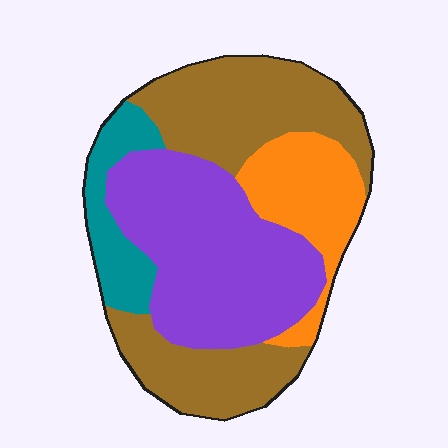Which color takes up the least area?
Teal, at roughly 10%.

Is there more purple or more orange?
Purple.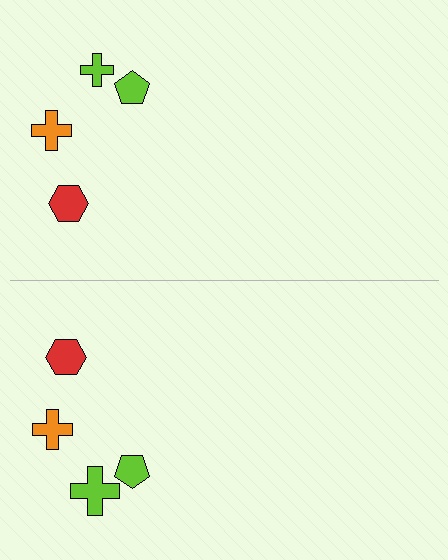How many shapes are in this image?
There are 8 shapes in this image.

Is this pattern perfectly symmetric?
No, the pattern is not perfectly symmetric. The lime cross on the bottom side has a different size than its mirror counterpart.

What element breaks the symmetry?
The lime cross on the bottom side has a different size than its mirror counterpart.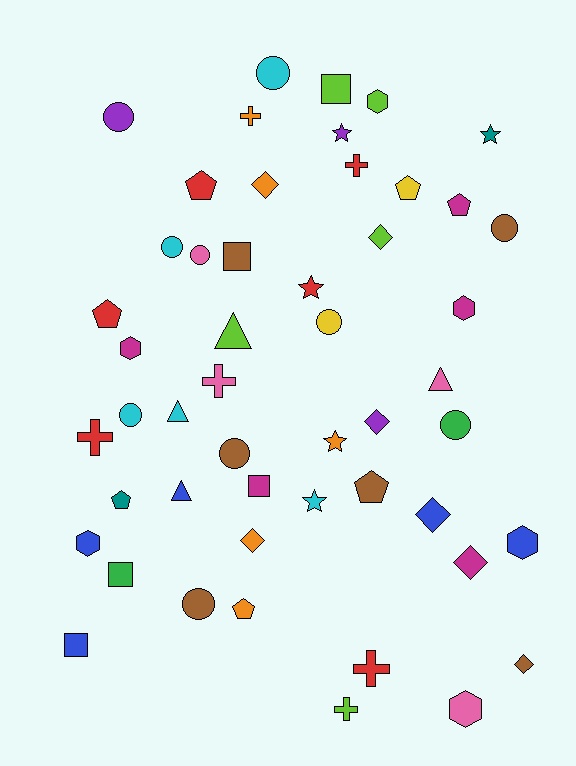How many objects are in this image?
There are 50 objects.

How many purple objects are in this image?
There are 3 purple objects.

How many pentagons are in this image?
There are 7 pentagons.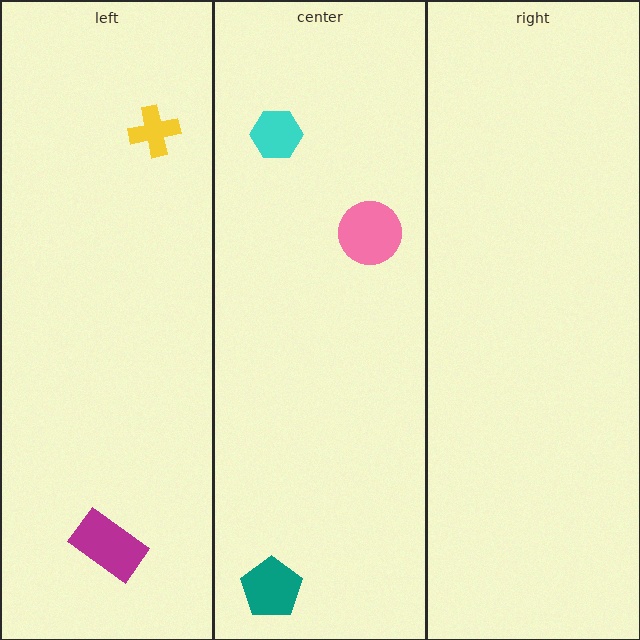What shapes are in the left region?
The yellow cross, the magenta rectangle.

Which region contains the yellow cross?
The left region.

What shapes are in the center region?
The teal pentagon, the cyan hexagon, the pink circle.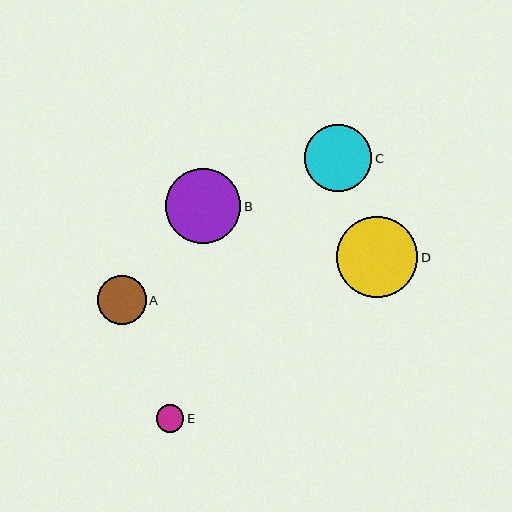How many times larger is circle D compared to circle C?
Circle D is approximately 1.2 times the size of circle C.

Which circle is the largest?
Circle D is the largest with a size of approximately 81 pixels.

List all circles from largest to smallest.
From largest to smallest: D, B, C, A, E.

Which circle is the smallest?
Circle E is the smallest with a size of approximately 28 pixels.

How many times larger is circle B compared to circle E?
Circle B is approximately 2.7 times the size of circle E.